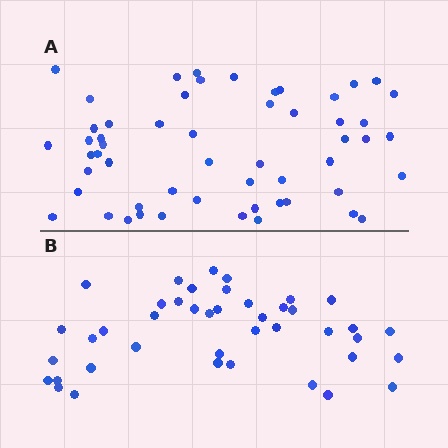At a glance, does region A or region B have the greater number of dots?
Region A (the top region) has more dots.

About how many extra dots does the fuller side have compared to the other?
Region A has approximately 15 more dots than region B.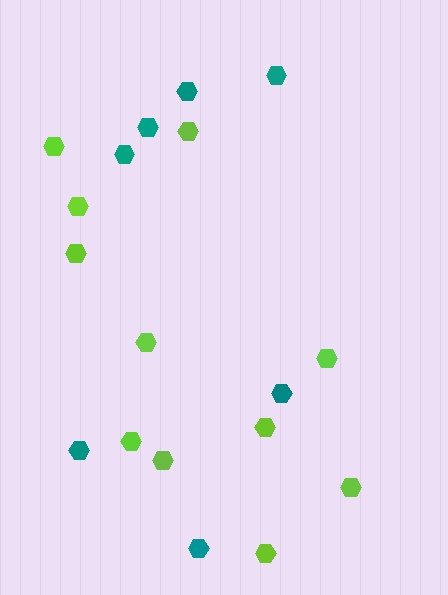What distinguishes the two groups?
There are 2 groups: one group of lime hexagons (11) and one group of teal hexagons (7).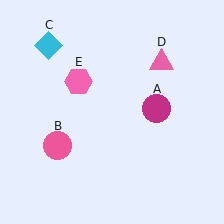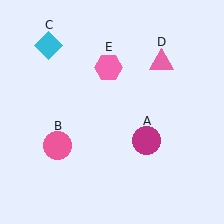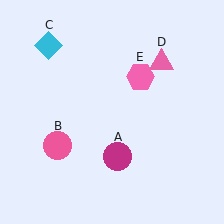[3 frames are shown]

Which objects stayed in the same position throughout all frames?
Pink circle (object B) and cyan diamond (object C) and pink triangle (object D) remained stationary.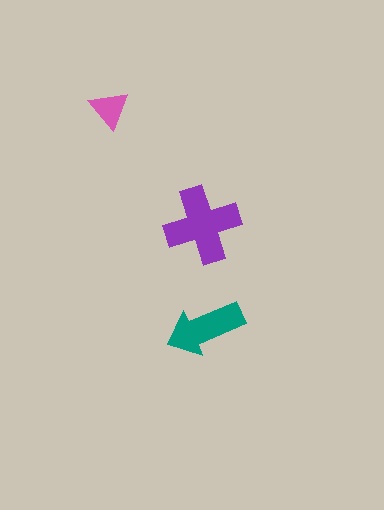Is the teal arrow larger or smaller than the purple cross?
Smaller.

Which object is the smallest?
The pink triangle.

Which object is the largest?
The purple cross.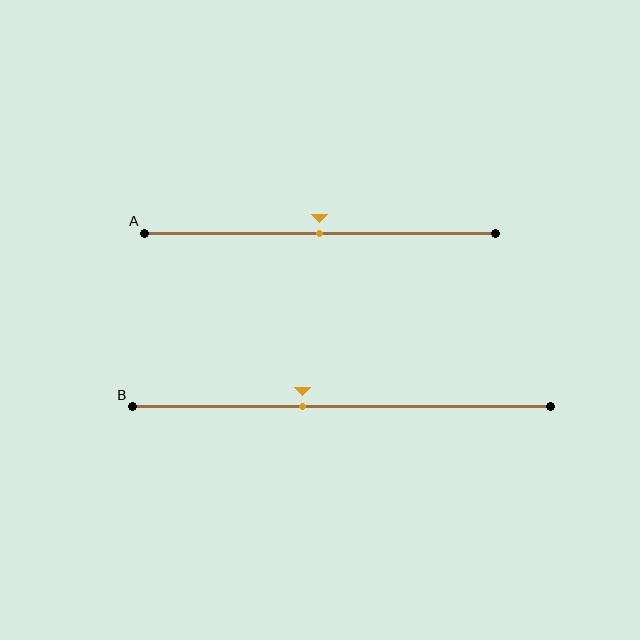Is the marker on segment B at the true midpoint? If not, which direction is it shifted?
No, the marker on segment B is shifted to the left by about 9% of the segment length.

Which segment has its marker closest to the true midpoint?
Segment A has its marker closest to the true midpoint.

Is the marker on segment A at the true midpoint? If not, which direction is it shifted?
Yes, the marker on segment A is at the true midpoint.